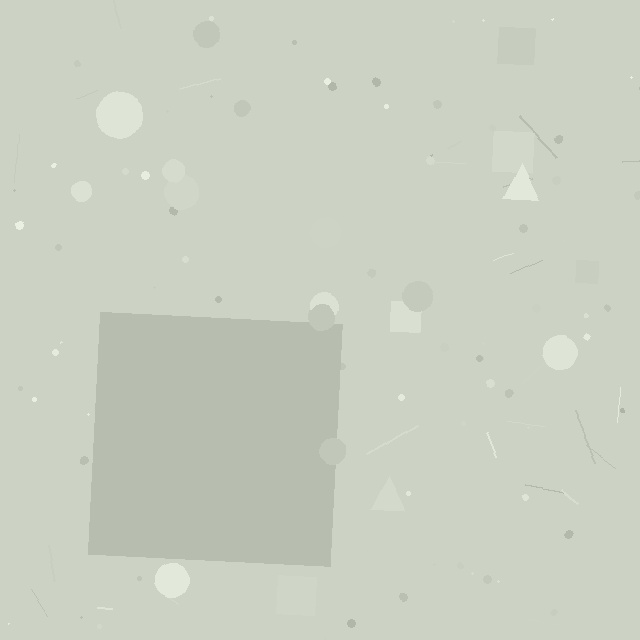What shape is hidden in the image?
A square is hidden in the image.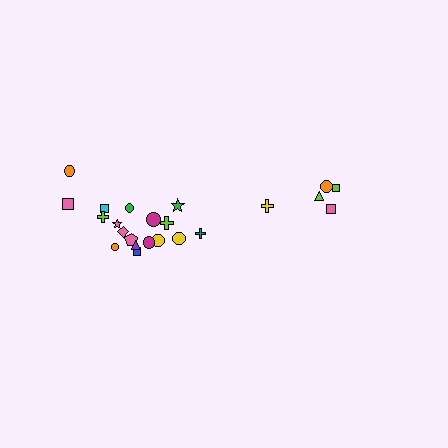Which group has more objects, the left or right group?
The left group.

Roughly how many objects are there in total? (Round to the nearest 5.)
Roughly 25 objects in total.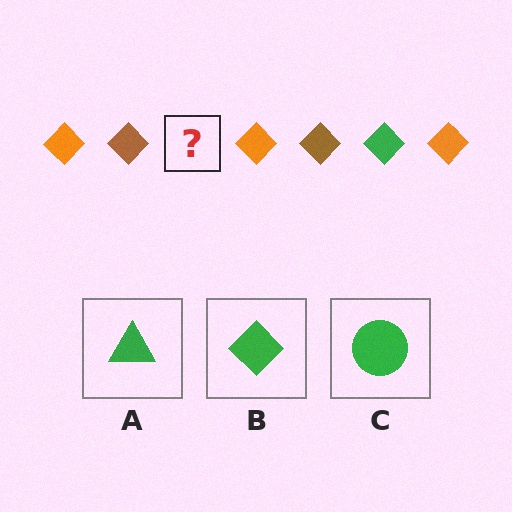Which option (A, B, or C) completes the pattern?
B.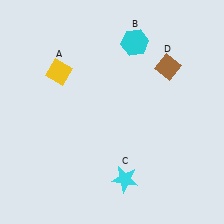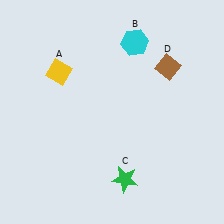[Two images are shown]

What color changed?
The star (C) changed from cyan in Image 1 to green in Image 2.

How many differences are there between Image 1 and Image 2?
There is 1 difference between the two images.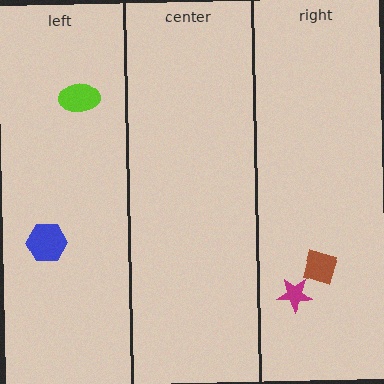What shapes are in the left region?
The lime ellipse, the blue hexagon.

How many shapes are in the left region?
2.